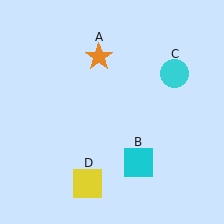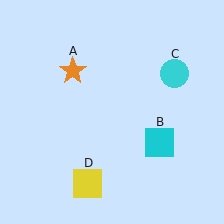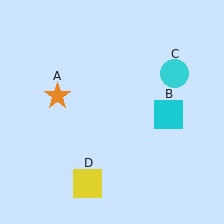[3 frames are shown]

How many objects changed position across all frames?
2 objects changed position: orange star (object A), cyan square (object B).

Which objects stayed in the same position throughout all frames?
Cyan circle (object C) and yellow square (object D) remained stationary.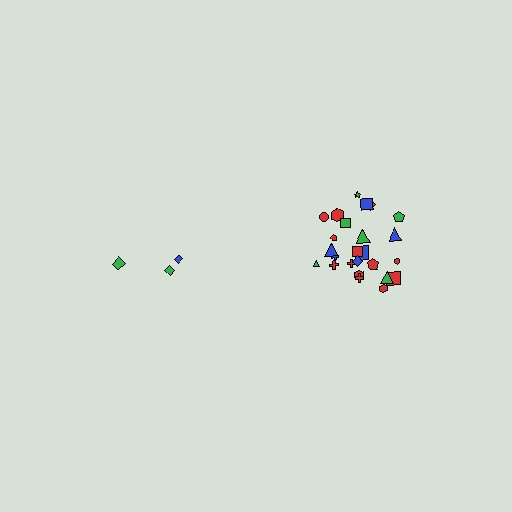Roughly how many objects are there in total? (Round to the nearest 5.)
Roughly 30 objects in total.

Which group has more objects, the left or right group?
The right group.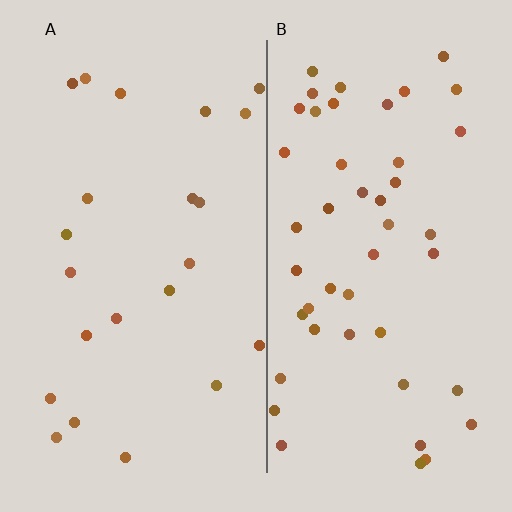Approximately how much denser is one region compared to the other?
Approximately 2.1× — region B over region A.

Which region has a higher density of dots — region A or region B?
B (the right).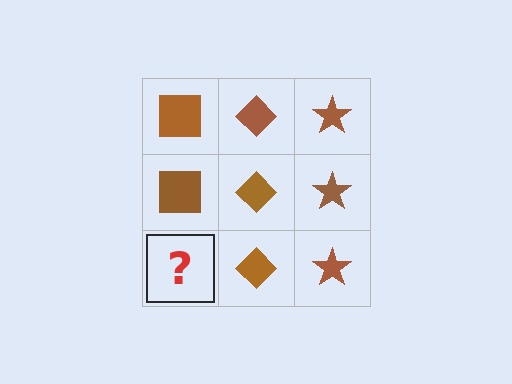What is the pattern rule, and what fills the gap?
The rule is that each column has a consistent shape. The gap should be filled with a brown square.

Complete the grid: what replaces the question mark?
The question mark should be replaced with a brown square.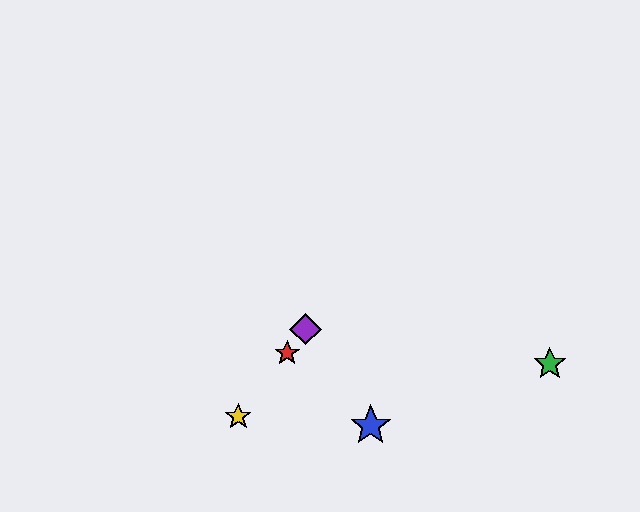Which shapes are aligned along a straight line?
The red star, the yellow star, the purple diamond are aligned along a straight line.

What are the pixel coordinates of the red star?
The red star is at (287, 353).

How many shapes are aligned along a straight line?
3 shapes (the red star, the yellow star, the purple diamond) are aligned along a straight line.